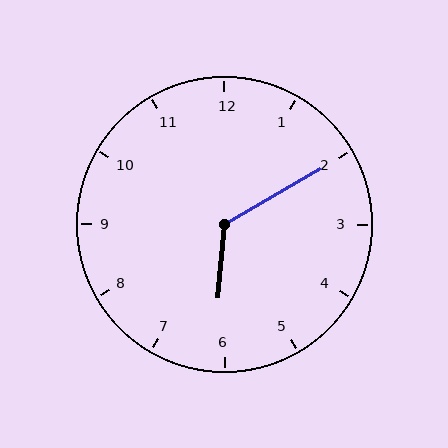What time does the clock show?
6:10.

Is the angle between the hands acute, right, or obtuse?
It is obtuse.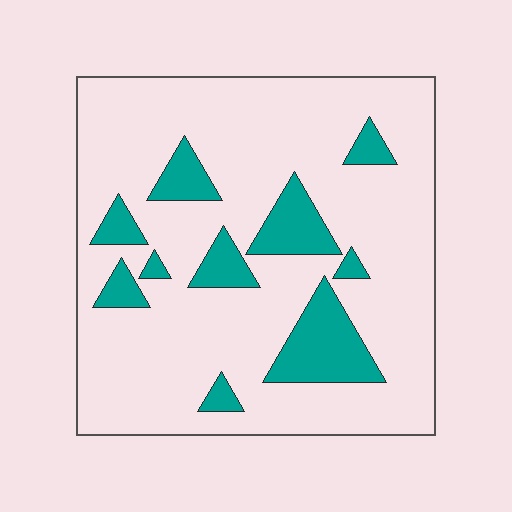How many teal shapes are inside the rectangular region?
10.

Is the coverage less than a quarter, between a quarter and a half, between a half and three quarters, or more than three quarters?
Less than a quarter.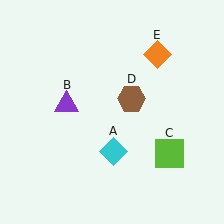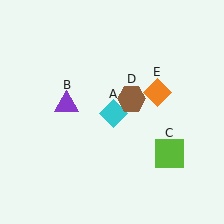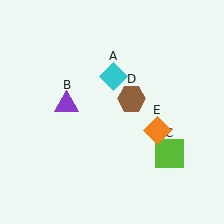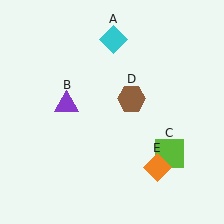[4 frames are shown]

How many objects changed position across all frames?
2 objects changed position: cyan diamond (object A), orange diamond (object E).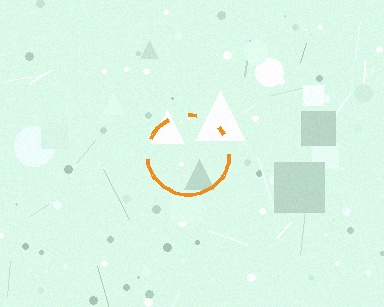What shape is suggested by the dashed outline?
The dashed outline suggests a circle.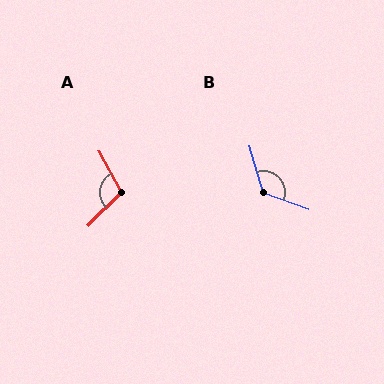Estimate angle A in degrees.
Approximately 106 degrees.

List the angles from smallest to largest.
A (106°), B (126°).